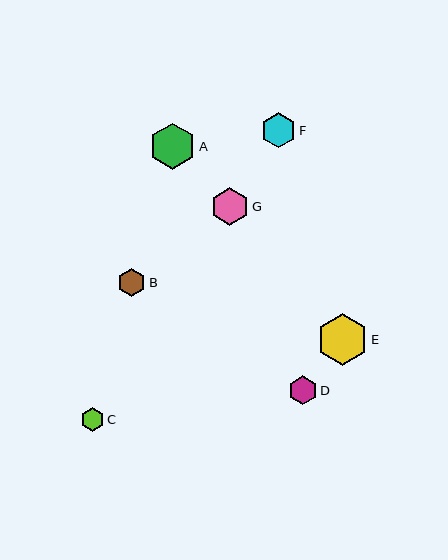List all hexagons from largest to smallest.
From largest to smallest: E, A, G, F, D, B, C.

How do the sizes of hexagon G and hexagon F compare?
Hexagon G and hexagon F are approximately the same size.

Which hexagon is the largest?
Hexagon E is the largest with a size of approximately 52 pixels.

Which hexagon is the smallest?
Hexagon C is the smallest with a size of approximately 24 pixels.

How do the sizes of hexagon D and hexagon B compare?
Hexagon D and hexagon B are approximately the same size.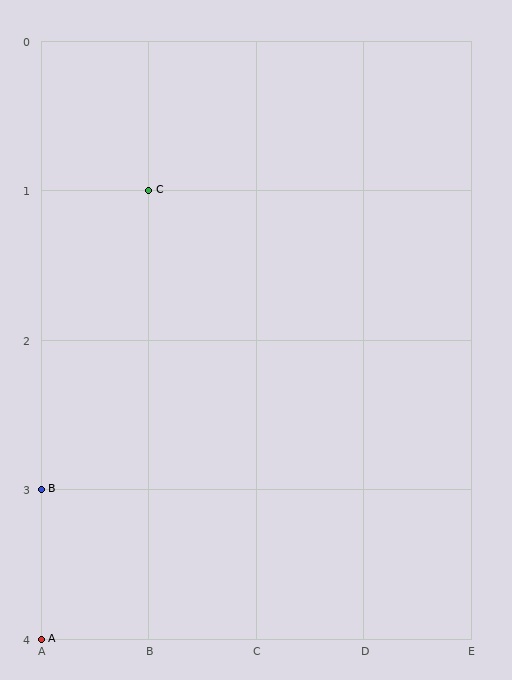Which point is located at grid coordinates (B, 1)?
Point C is at (B, 1).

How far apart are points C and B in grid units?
Points C and B are 1 column and 2 rows apart (about 2.2 grid units diagonally).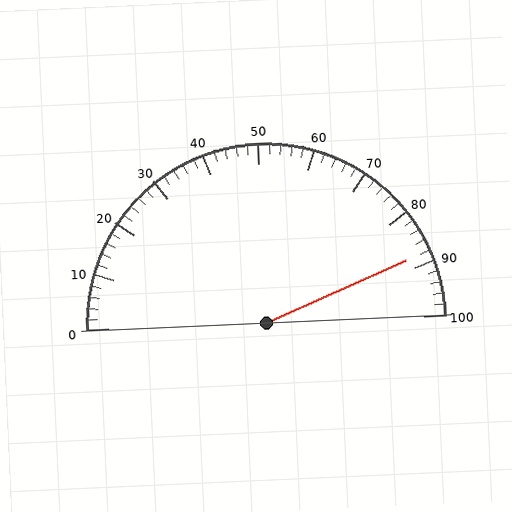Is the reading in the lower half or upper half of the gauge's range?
The reading is in the upper half of the range (0 to 100).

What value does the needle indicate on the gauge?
The needle indicates approximately 88.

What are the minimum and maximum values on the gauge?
The gauge ranges from 0 to 100.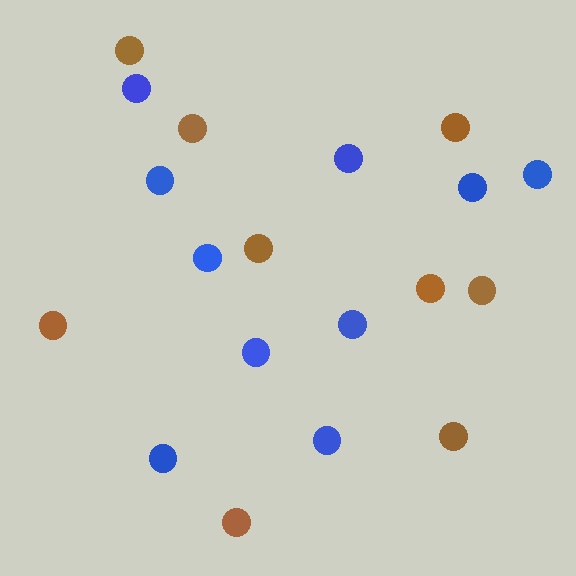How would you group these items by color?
There are 2 groups: one group of blue circles (10) and one group of brown circles (9).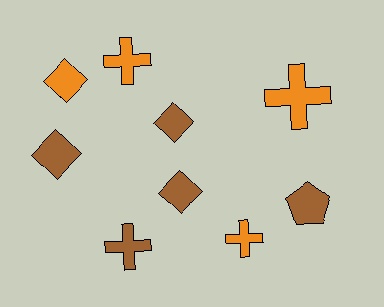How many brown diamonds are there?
There are 3 brown diamonds.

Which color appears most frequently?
Brown, with 5 objects.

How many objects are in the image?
There are 9 objects.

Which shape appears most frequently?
Diamond, with 4 objects.